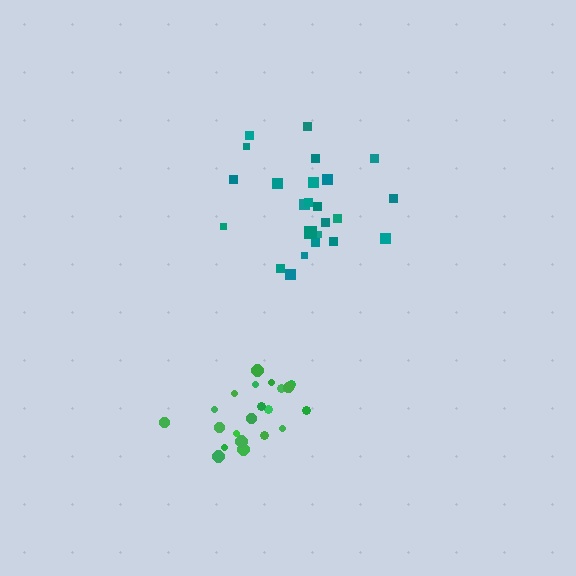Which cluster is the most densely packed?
Green.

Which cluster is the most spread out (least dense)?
Teal.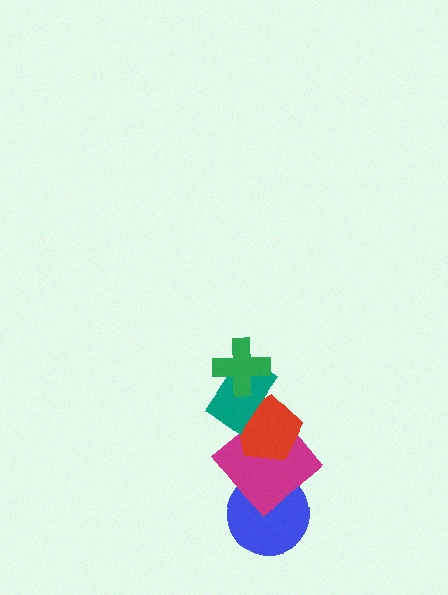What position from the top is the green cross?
The green cross is 1st from the top.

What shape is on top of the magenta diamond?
The red pentagon is on top of the magenta diamond.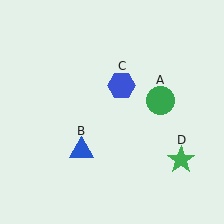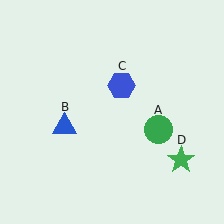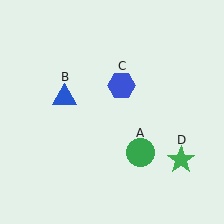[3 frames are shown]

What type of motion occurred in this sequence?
The green circle (object A), blue triangle (object B) rotated clockwise around the center of the scene.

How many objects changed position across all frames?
2 objects changed position: green circle (object A), blue triangle (object B).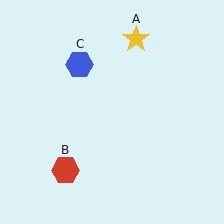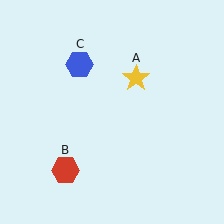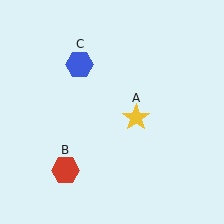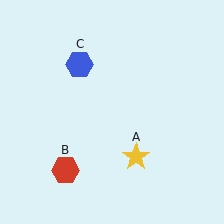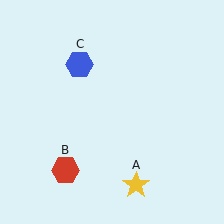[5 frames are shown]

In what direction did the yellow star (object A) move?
The yellow star (object A) moved down.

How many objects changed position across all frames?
1 object changed position: yellow star (object A).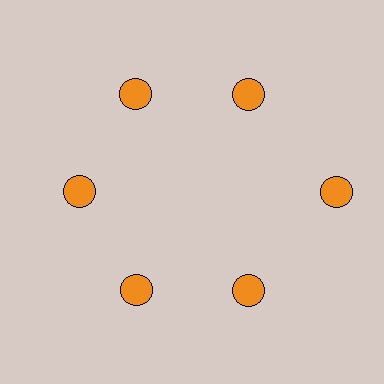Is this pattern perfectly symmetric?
No. The 6 orange circles are arranged in a ring, but one element near the 3 o'clock position is pushed outward from the center, breaking the 6-fold rotational symmetry.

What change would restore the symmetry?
The symmetry would be restored by moving it inward, back onto the ring so that all 6 circles sit at equal angles and equal distance from the center.